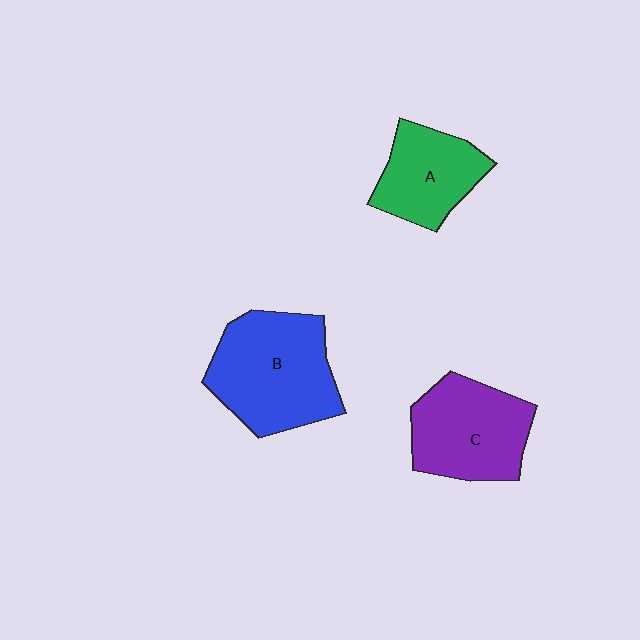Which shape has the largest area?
Shape B (blue).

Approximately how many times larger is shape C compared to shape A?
Approximately 1.3 times.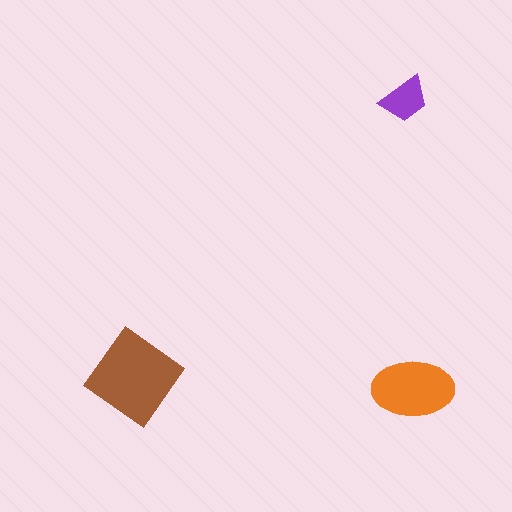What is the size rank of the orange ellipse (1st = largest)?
2nd.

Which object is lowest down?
The orange ellipse is bottommost.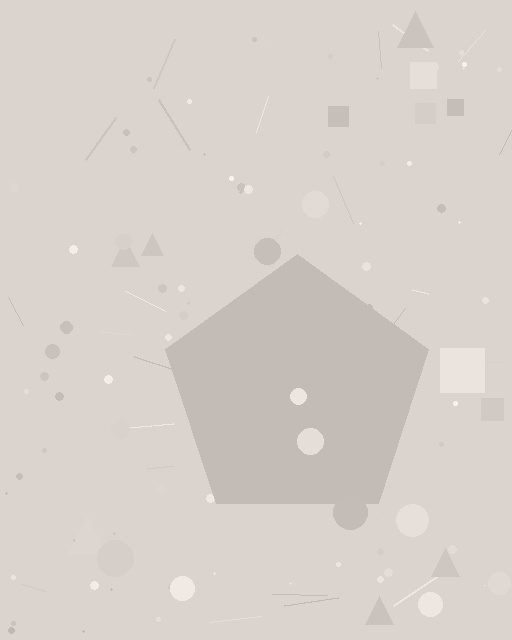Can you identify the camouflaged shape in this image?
The camouflaged shape is a pentagon.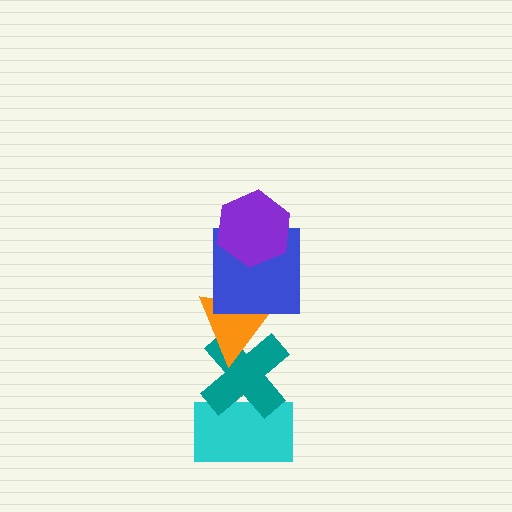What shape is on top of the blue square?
The purple hexagon is on top of the blue square.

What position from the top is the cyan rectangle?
The cyan rectangle is 5th from the top.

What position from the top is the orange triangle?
The orange triangle is 3rd from the top.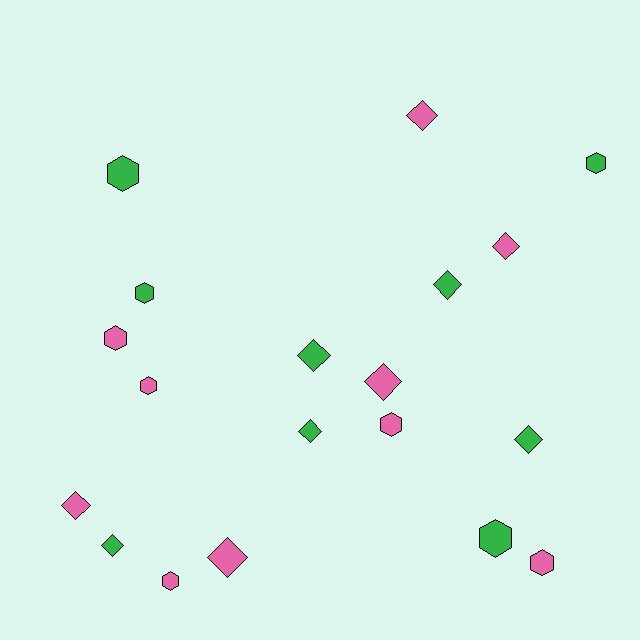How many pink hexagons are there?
There are 5 pink hexagons.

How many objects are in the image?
There are 19 objects.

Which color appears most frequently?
Pink, with 10 objects.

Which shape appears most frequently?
Diamond, with 10 objects.